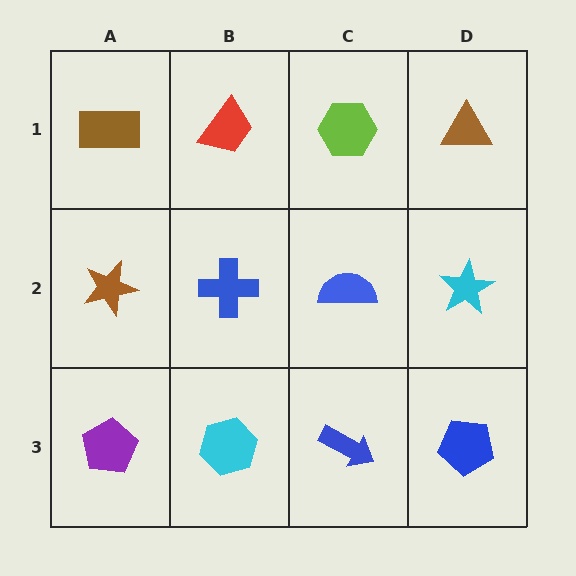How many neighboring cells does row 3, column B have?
3.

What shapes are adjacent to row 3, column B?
A blue cross (row 2, column B), a purple pentagon (row 3, column A), a blue arrow (row 3, column C).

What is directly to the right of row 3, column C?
A blue pentagon.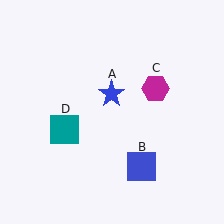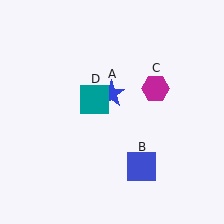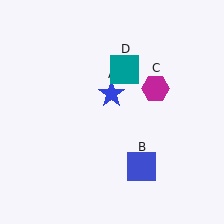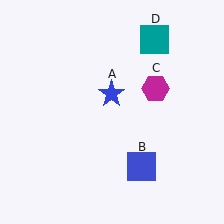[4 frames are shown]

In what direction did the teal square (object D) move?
The teal square (object D) moved up and to the right.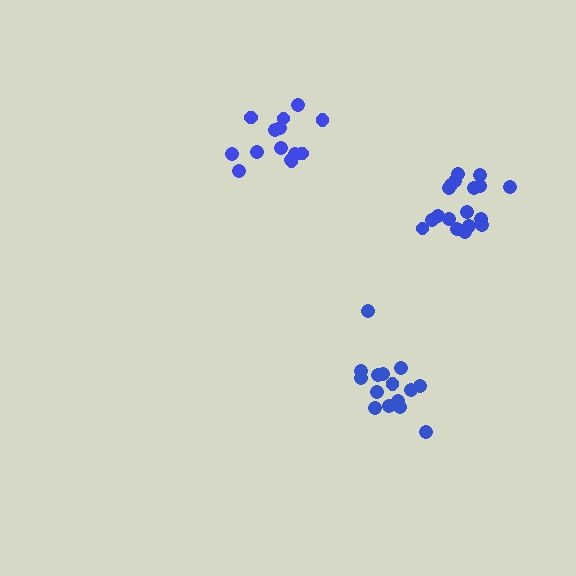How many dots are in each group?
Group 1: 15 dots, Group 2: 18 dots, Group 3: 15 dots (48 total).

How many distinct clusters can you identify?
There are 3 distinct clusters.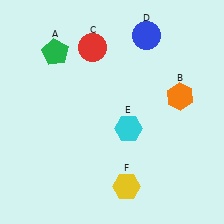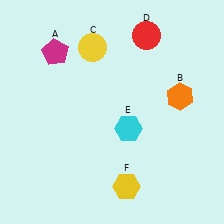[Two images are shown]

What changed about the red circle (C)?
In Image 1, C is red. In Image 2, it changed to yellow.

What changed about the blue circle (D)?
In Image 1, D is blue. In Image 2, it changed to red.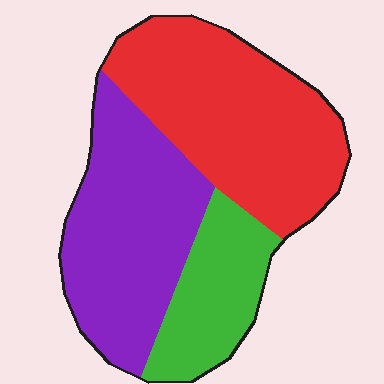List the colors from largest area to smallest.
From largest to smallest: red, purple, green.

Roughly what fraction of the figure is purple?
Purple covers about 40% of the figure.